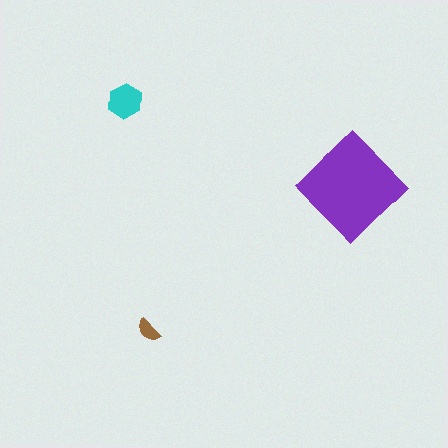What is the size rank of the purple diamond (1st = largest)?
1st.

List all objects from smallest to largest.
The brown semicircle, the cyan hexagon, the purple diamond.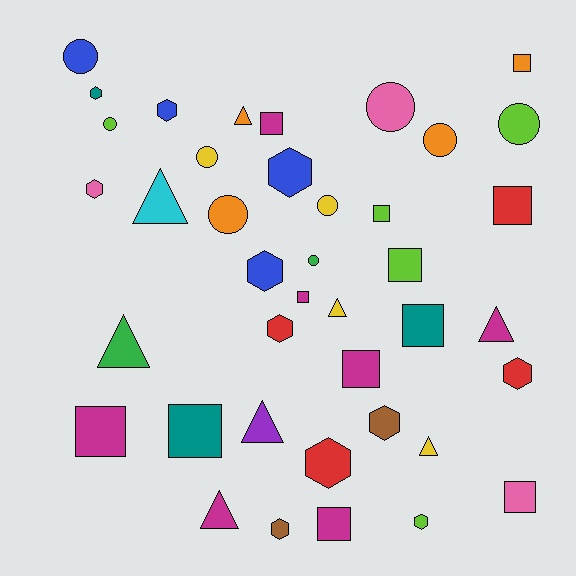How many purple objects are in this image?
There is 1 purple object.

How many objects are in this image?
There are 40 objects.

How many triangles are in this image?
There are 8 triangles.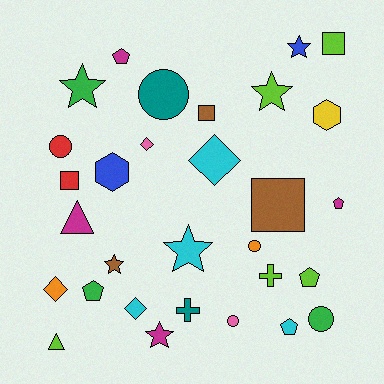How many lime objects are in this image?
There are 5 lime objects.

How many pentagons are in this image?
There are 5 pentagons.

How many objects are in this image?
There are 30 objects.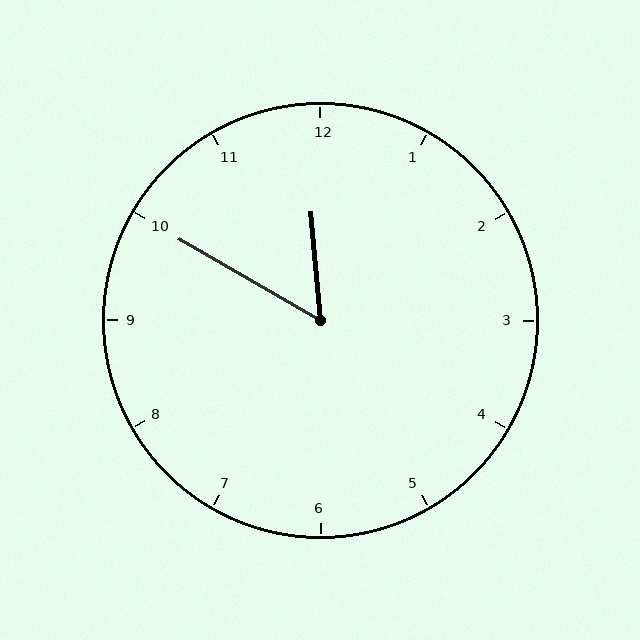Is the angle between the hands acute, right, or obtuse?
It is acute.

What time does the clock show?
11:50.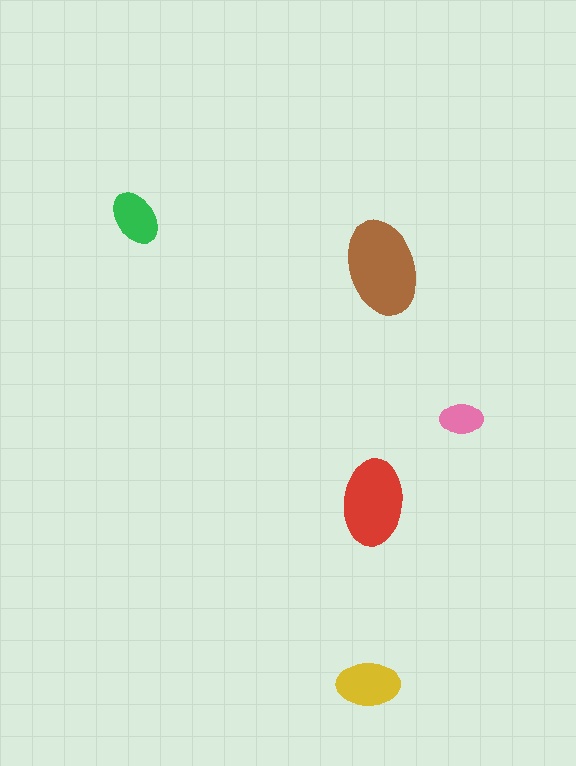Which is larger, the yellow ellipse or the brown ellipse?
The brown one.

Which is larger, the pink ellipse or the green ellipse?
The green one.